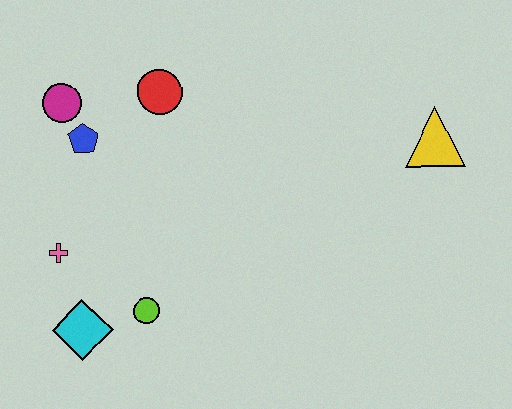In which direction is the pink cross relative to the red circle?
The pink cross is below the red circle.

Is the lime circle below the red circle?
Yes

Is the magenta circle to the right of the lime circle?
No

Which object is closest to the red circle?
The blue pentagon is closest to the red circle.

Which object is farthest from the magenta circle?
The yellow triangle is farthest from the magenta circle.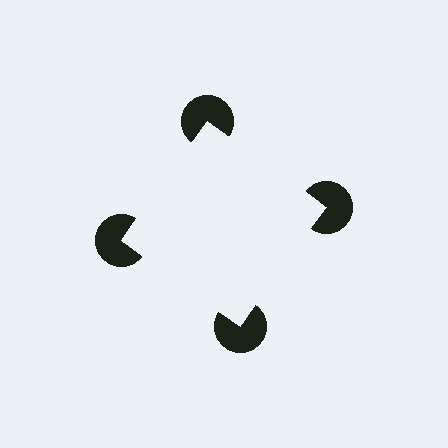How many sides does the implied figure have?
4 sides.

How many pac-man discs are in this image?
There are 4 — one at each vertex of the illusory square.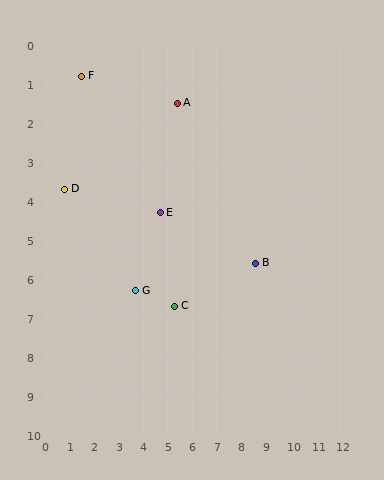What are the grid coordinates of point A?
Point A is at approximately (5.4, 1.5).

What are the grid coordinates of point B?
Point B is at approximately (8.6, 5.6).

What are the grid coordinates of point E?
Point E is at approximately (4.7, 4.3).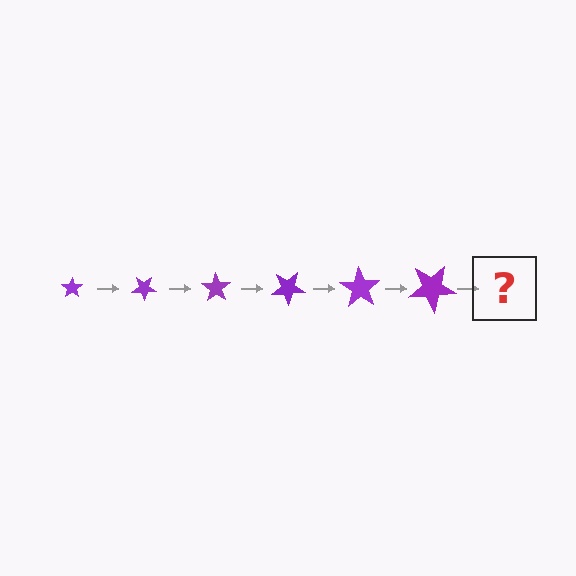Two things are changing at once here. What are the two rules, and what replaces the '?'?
The two rules are that the star grows larger each step and it rotates 35 degrees each step. The '?' should be a star, larger than the previous one and rotated 210 degrees from the start.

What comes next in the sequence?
The next element should be a star, larger than the previous one and rotated 210 degrees from the start.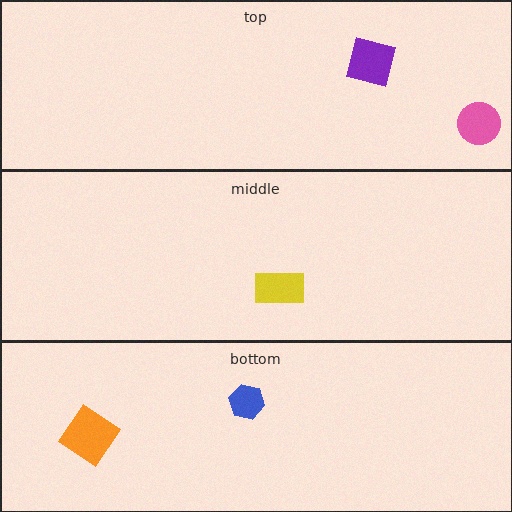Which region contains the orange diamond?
The bottom region.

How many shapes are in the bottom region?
2.